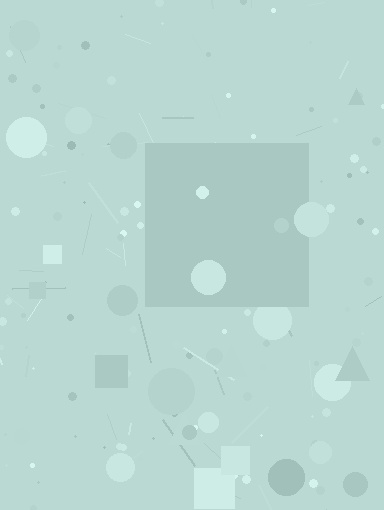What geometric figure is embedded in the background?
A square is embedded in the background.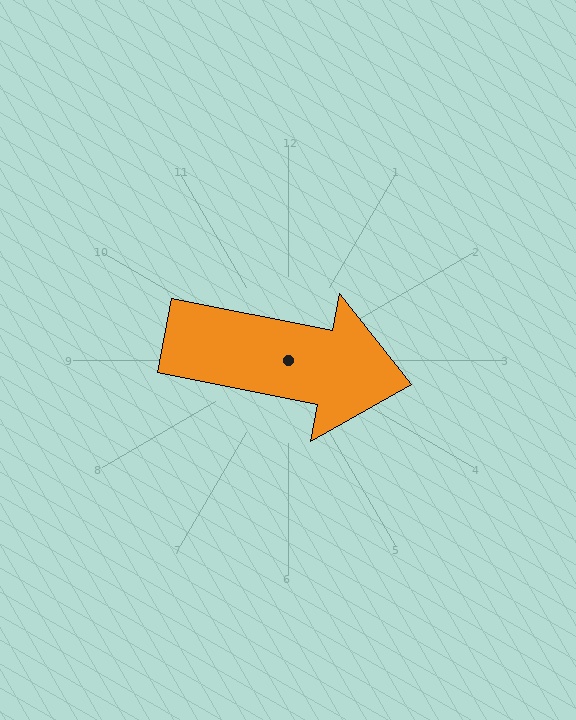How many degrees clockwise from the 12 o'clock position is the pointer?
Approximately 101 degrees.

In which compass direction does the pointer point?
East.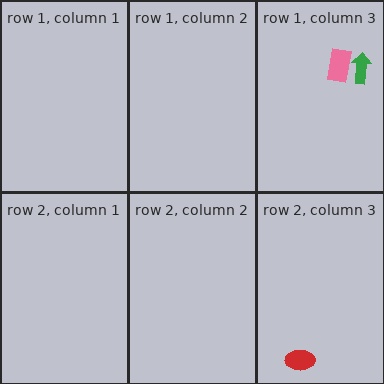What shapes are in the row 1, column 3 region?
The green arrow, the pink rectangle.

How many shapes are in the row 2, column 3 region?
1.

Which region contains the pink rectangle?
The row 1, column 3 region.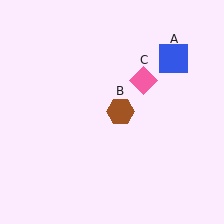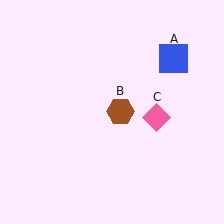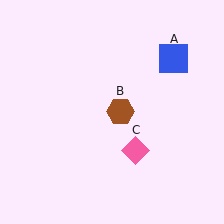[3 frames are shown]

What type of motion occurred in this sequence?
The pink diamond (object C) rotated clockwise around the center of the scene.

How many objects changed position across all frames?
1 object changed position: pink diamond (object C).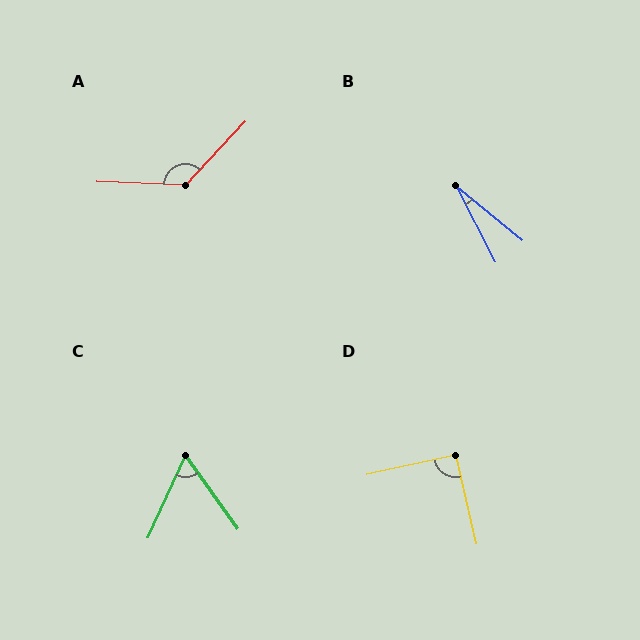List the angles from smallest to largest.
B (23°), C (60°), D (90°), A (131°).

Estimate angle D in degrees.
Approximately 90 degrees.